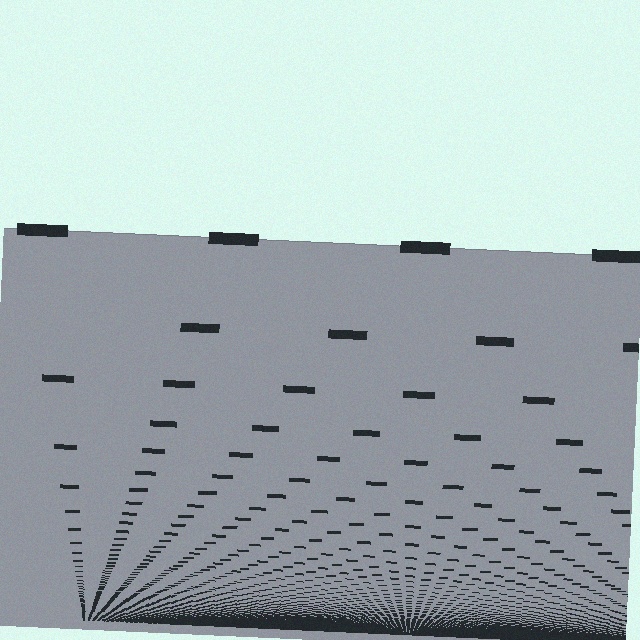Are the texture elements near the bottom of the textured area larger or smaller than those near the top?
Smaller. The gradient is inverted — elements near the bottom are smaller and denser.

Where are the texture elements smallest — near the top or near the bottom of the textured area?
Near the bottom.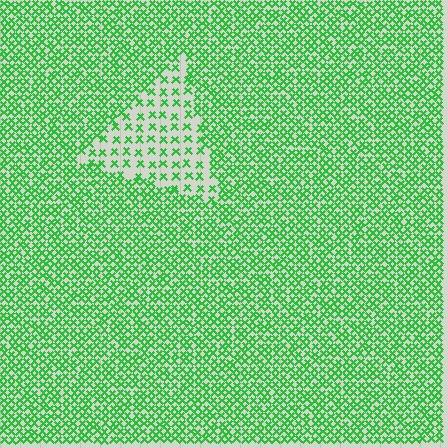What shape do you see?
I see a triangle.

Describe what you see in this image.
The image contains small green elements arranged at two different densities. A triangle-shaped region is visible where the elements are less densely packed than the surrounding area.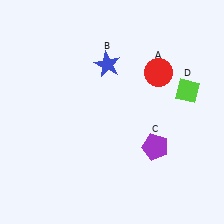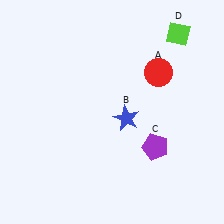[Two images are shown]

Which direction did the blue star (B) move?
The blue star (B) moved down.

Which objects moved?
The objects that moved are: the blue star (B), the lime diamond (D).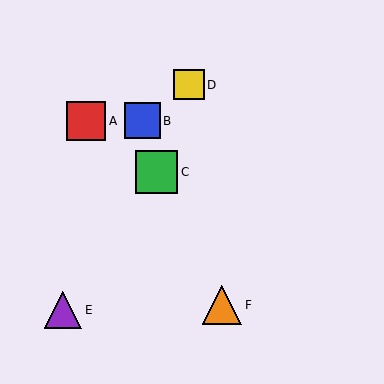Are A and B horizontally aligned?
Yes, both are at y≈121.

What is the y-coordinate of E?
Object E is at y≈310.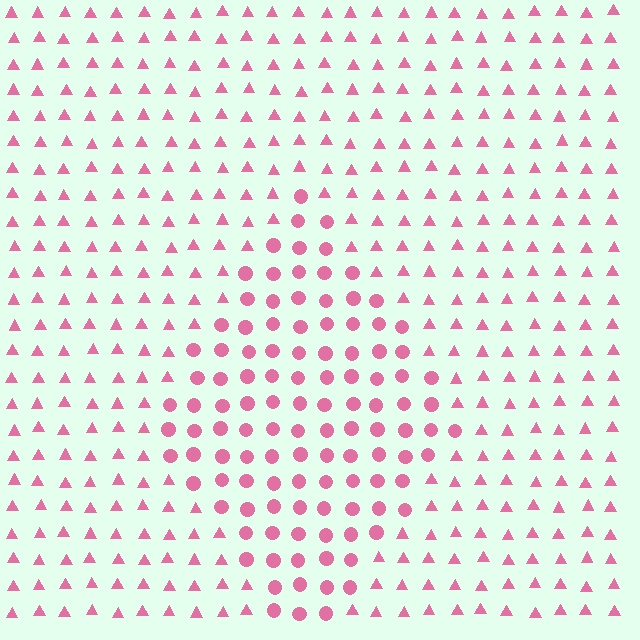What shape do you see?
I see a diamond.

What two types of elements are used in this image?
The image uses circles inside the diamond region and triangles outside it.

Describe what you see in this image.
The image is filled with small pink elements arranged in a uniform grid. A diamond-shaped region contains circles, while the surrounding area contains triangles. The boundary is defined purely by the change in element shape.